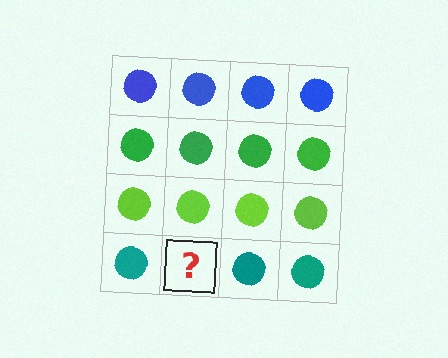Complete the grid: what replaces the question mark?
The question mark should be replaced with a teal circle.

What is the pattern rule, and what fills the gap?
The rule is that each row has a consistent color. The gap should be filled with a teal circle.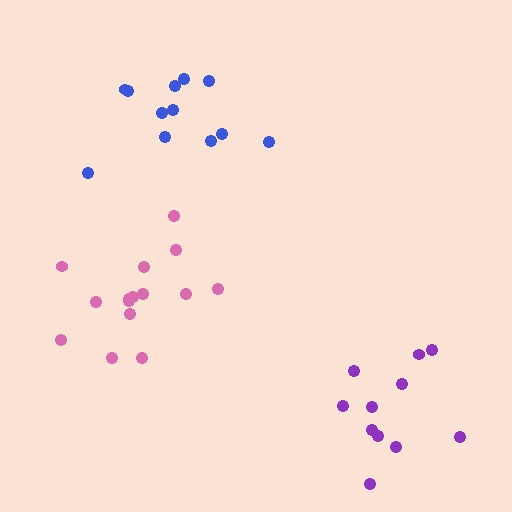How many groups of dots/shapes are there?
There are 3 groups.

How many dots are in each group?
Group 1: 15 dots, Group 2: 12 dots, Group 3: 11 dots (38 total).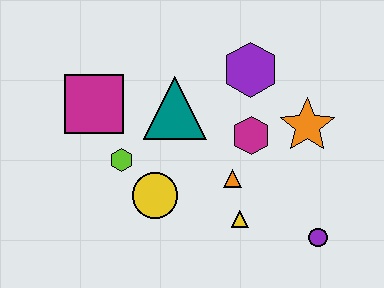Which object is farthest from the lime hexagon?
The purple circle is farthest from the lime hexagon.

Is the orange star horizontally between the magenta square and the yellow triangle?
No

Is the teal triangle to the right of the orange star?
No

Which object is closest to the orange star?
The magenta hexagon is closest to the orange star.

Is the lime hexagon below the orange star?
Yes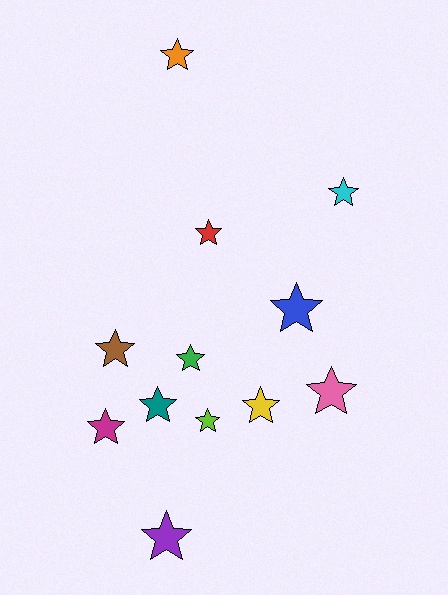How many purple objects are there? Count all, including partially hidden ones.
There is 1 purple object.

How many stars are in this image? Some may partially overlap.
There are 12 stars.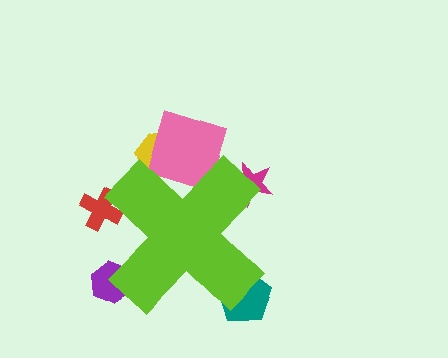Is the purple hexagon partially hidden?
Yes, the purple hexagon is partially hidden behind the lime cross.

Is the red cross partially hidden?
Yes, the red cross is partially hidden behind the lime cross.